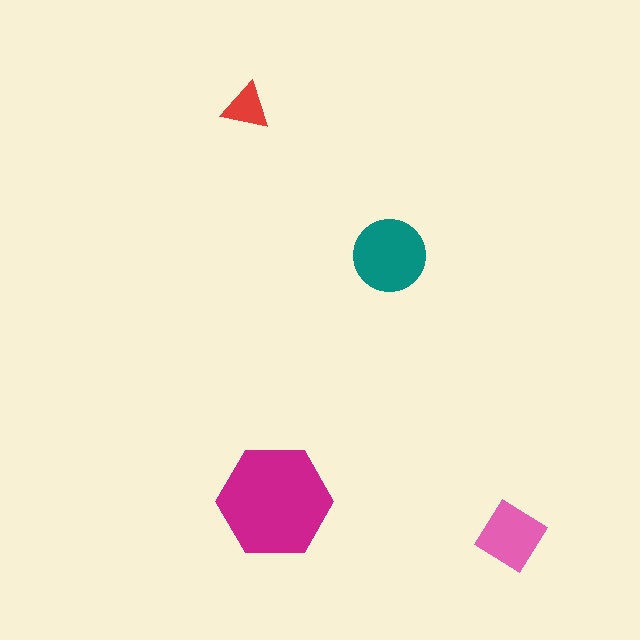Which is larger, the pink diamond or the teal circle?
The teal circle.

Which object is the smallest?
The red triangle.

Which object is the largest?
The magenta hexagon.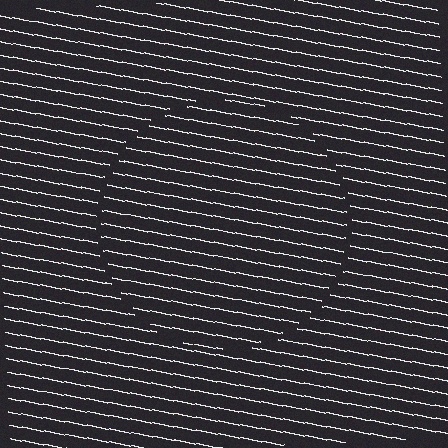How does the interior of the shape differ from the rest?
The interior of the shape contains the same grating, shifted by half a period — the contour is defined by the phase discontinuity where line-ends from the inner and outer gratings abut.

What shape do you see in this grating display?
An illusory circle. The interior of the shape contains the same grating, shifted by half a period — the contour is defined by the phase discontinuity where line-ends from the inner and outer gratings abut.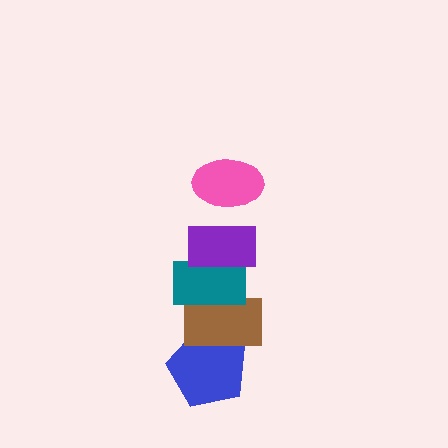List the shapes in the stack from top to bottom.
From top to bottom: the pink ellipse, the purple rectangle, the teal rectangle, the brown rectangle, the blue pentagon.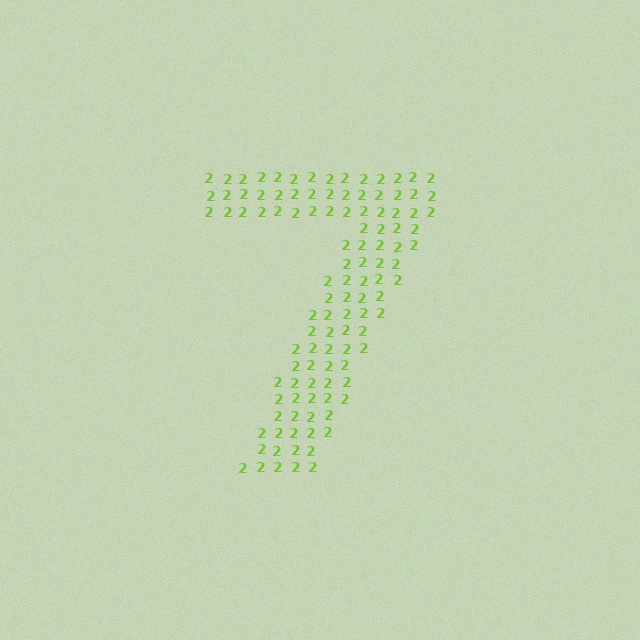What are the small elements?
The small elements are digit 2's.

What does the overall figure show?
The overall figure shows the digit 7.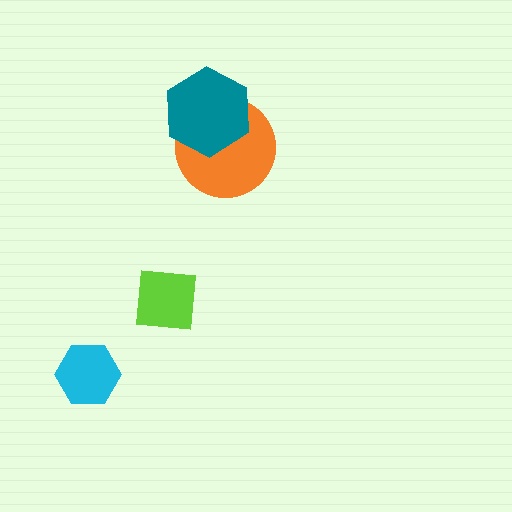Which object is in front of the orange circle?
The teal hexagon is in front of the orange circle.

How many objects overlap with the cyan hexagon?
0 objects overlap with the cyan hexagon.